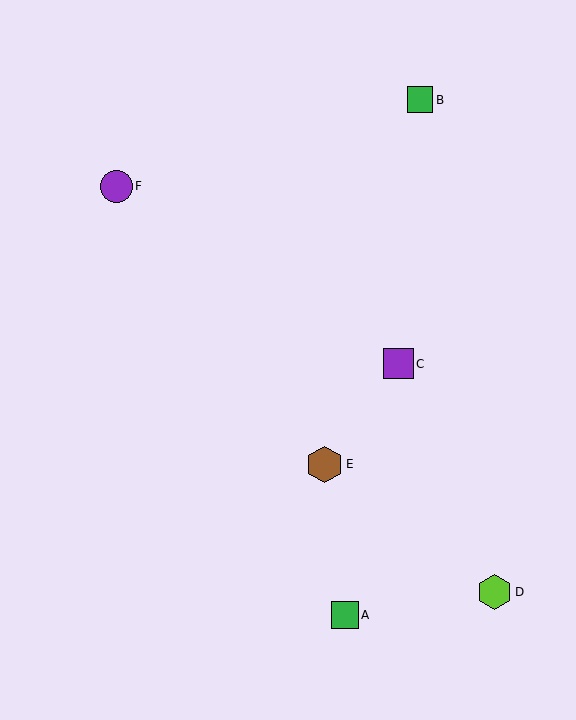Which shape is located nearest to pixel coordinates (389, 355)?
The purple square (labeled C) at (398, 364) is nearest to that location.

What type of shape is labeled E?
Shape E is a brown hexagon.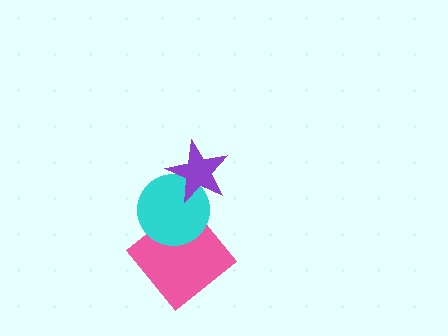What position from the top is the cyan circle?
The cyan circle is 2nd from the top.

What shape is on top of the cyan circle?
The purple star is on top of the cyan circle.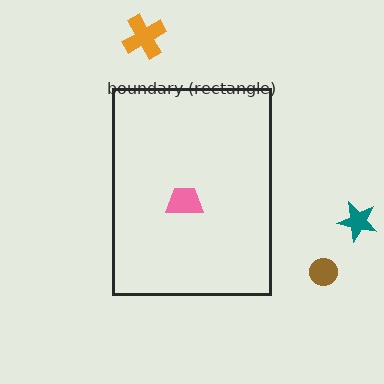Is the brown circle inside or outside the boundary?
Outside.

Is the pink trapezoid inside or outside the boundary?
Inside.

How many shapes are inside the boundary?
1 inside, 3 outside.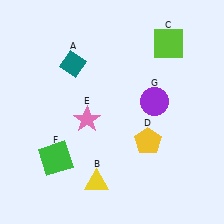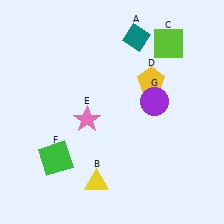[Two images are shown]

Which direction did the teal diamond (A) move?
The teal diamond (A) moved right.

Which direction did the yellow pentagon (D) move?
The yellow pentagon (D) moved up.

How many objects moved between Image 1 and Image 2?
2 objects moved between the two images.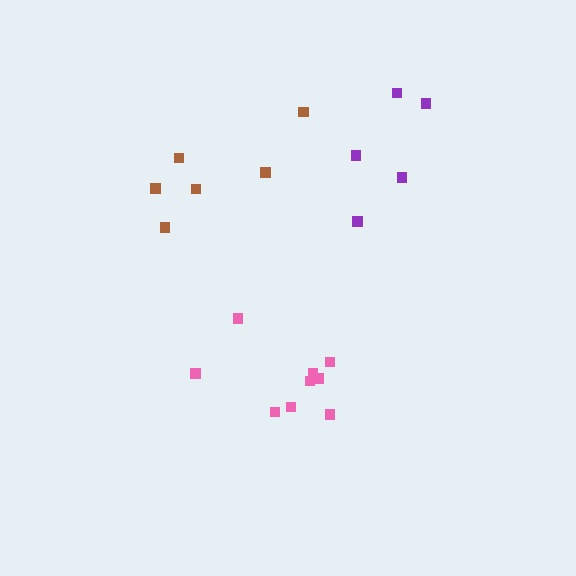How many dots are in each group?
Group 1: 9 dots, Group 2: 5 dots, Group 3: 6 dots (20 total).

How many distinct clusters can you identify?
There are 3 distinct clusters.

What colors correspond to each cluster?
The clusters are colored: pink, purple, brown.